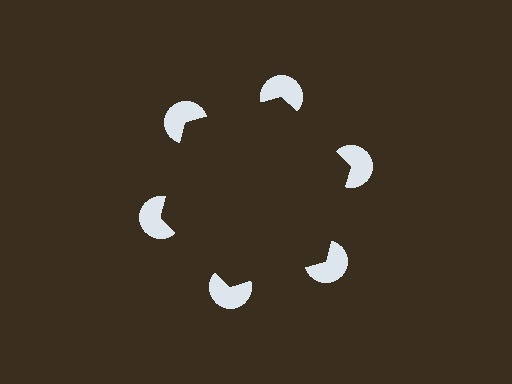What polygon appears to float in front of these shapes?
An illusory hexagon — its edges are inferred from the aligned wedge cuts in the pac-man discs, not physically drawn.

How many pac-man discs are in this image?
There are 6 — one at each vertex of the illusory hexagon.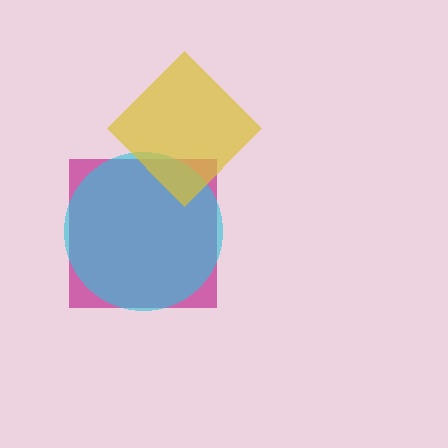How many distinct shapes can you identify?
There are 3 distinct shapes: a magenta square, a cyan circle, a yellow diamond.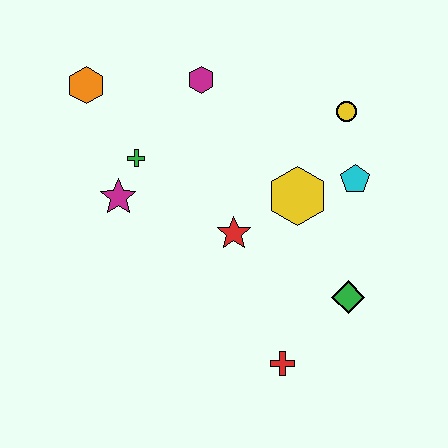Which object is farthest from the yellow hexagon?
The orange hexagon is farthest from the yellow hexagon.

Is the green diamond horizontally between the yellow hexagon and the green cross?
No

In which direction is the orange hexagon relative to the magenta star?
The orange hexagon is above the magenta star.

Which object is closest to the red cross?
The green diamond is closest to the red cross.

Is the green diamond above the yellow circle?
No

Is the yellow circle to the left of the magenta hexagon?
No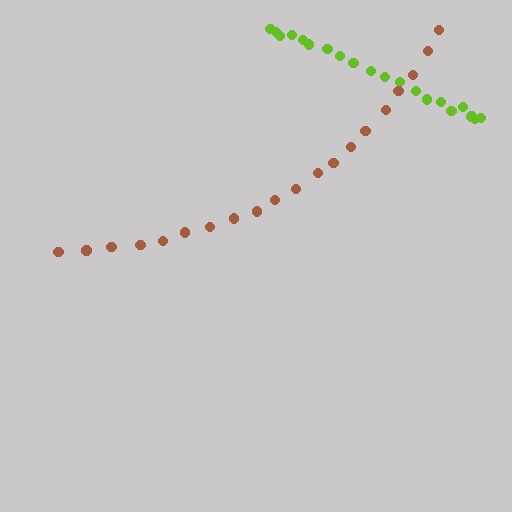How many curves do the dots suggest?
There are 2 distinct paths.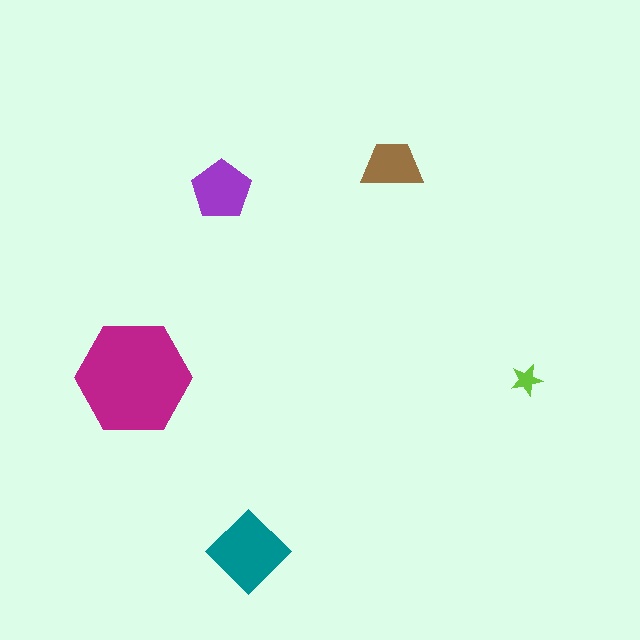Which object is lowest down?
The teal diamond is bottommost.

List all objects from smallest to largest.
The lime star, the brown trapezoid, the purple pentagon, the teal diamond, the magenta hexagon.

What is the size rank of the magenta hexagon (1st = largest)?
1st.